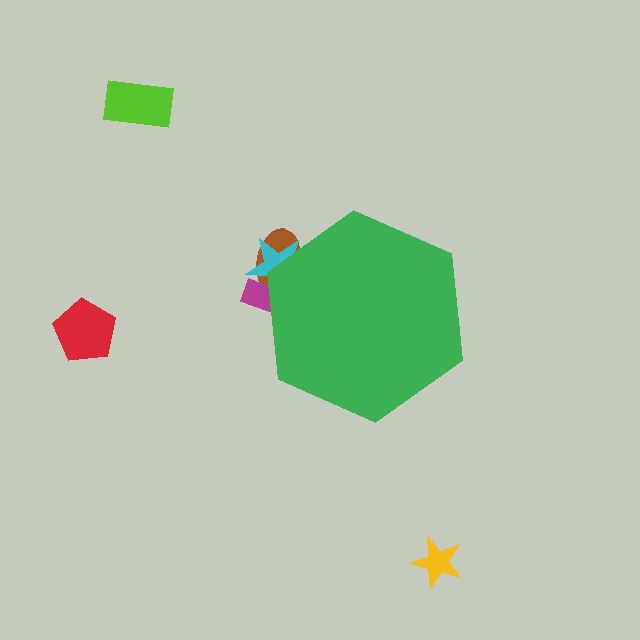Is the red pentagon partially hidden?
No, the red pentagon is fully visible.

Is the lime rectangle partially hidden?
No, the lime rectangle is fully visible.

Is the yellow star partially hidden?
No, the yellow star is fully visible.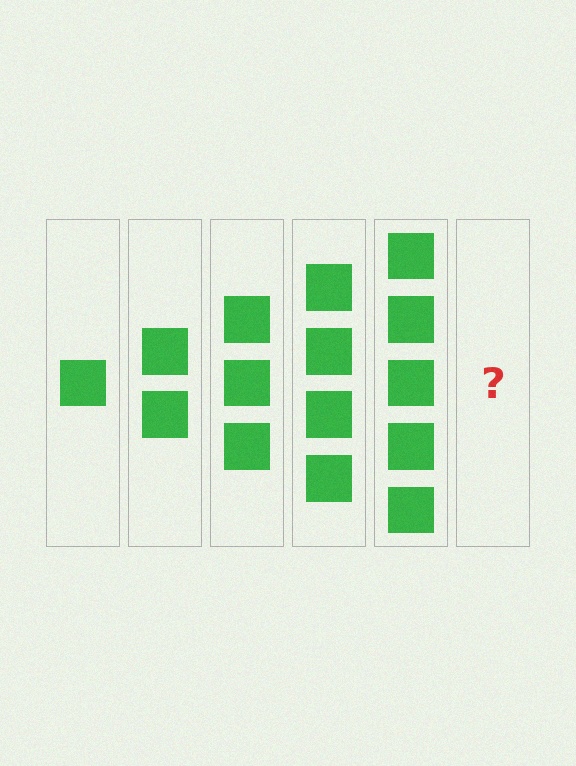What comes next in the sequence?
The next element should be 6 squares.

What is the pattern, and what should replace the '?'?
The pattern is that each step adds one more square. The '?' should be 6 squares.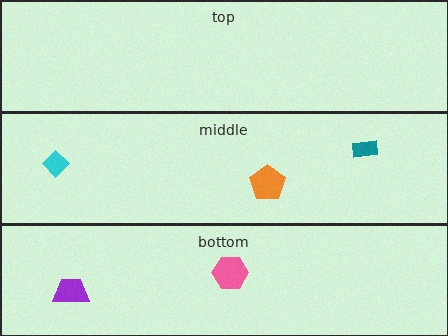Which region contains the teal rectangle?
The middle region.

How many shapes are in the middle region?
3.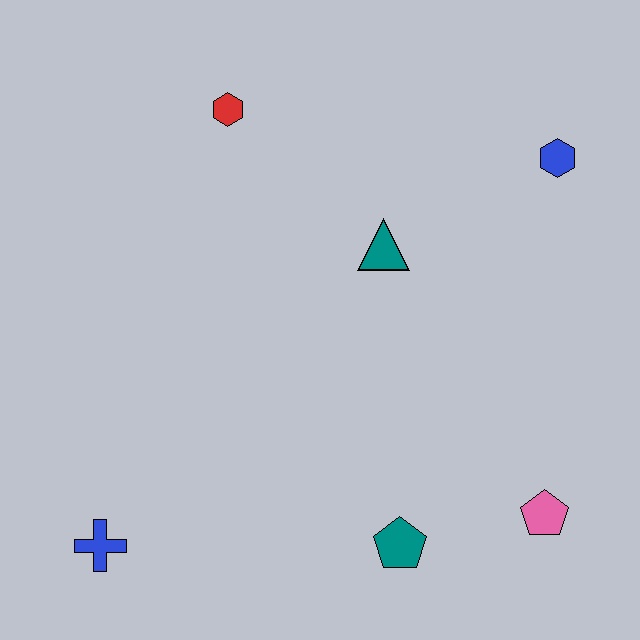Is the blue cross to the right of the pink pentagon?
No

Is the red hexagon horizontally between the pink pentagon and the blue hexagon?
No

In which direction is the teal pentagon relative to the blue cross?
The teal pentagon is to the right of the blue cross.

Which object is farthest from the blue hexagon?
The blue cross is farthest from the blue hexagon.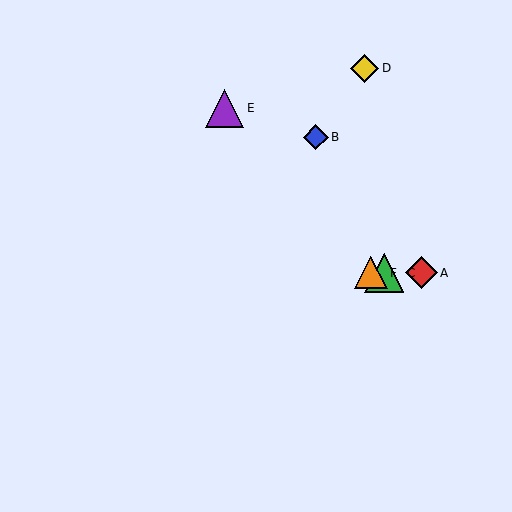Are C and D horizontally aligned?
No, C is at y≈273 and D is at y≈68.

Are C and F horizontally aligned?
Yes, both are at y≈273.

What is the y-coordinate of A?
Object A is at y≈273.